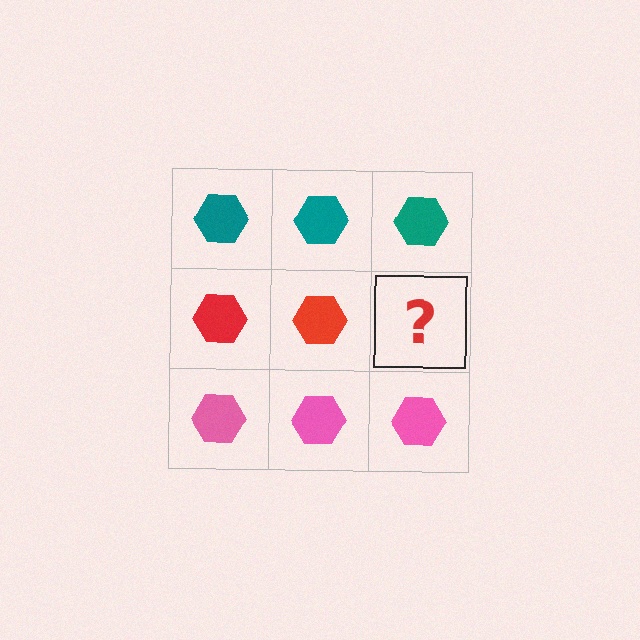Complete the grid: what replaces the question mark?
The question mark should be replaced with a red hexagon.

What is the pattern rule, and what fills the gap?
The rule is that each row has a consistent color. The gap should be filled with a red hexagon.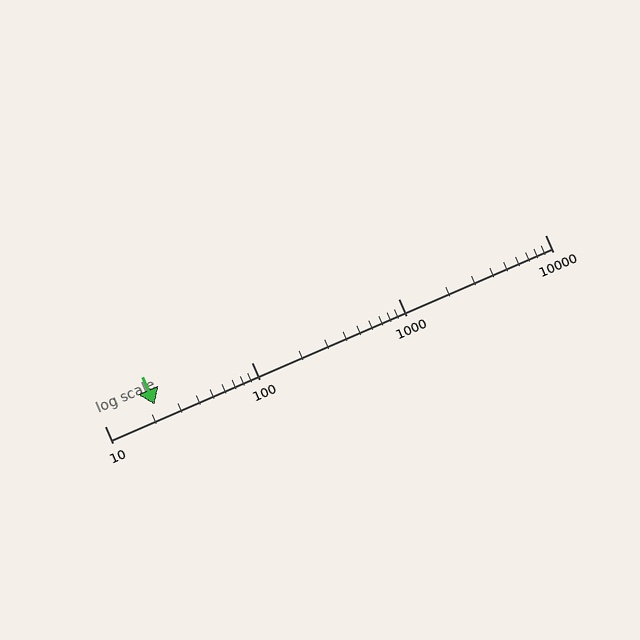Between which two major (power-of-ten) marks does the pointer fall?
The pointer is between 10 and 100.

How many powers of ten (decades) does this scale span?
The scale spans 3 decades, from 10 to 10000.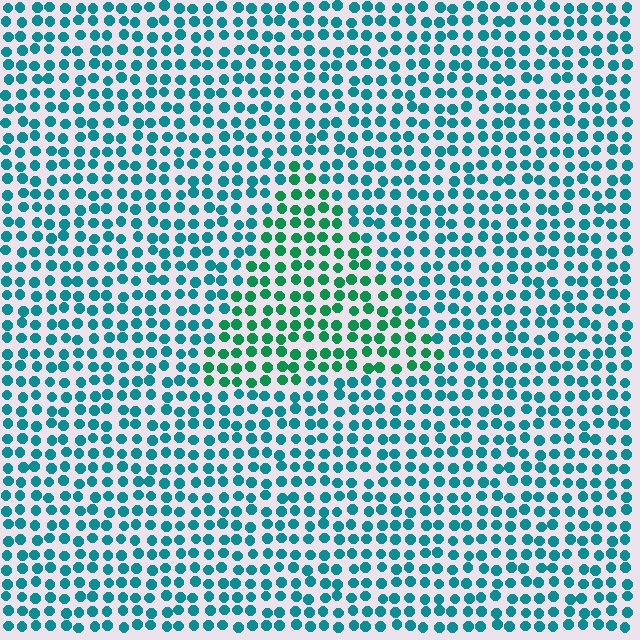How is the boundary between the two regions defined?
The boundary is defined purely by a slight shift in hue (about 33 degrees). Spacing, size, and orientation are identical on both sides.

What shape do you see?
I see a triangle.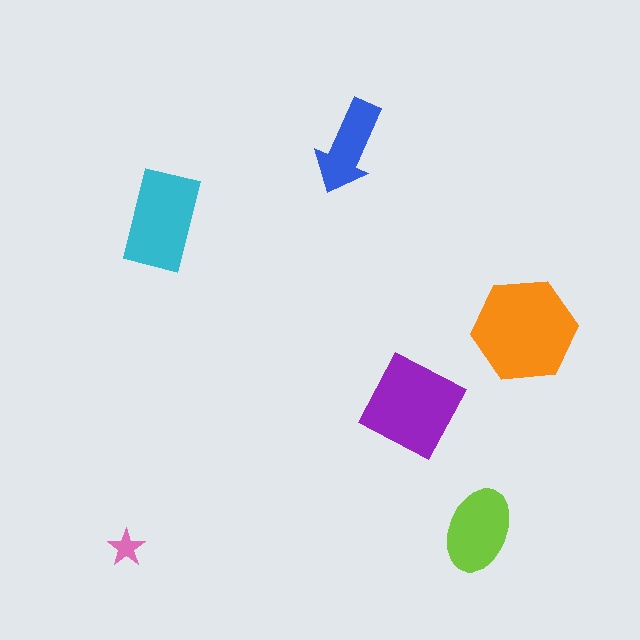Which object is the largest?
The orange hexagon.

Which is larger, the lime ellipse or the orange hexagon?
The orange hexagon.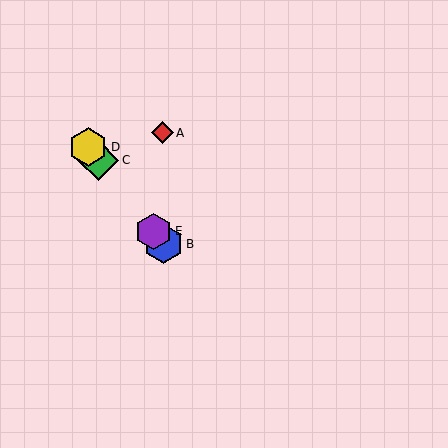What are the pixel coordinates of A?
Object A is at (162, 133).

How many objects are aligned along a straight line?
4 objects (B, C, D, E) are aligned along a straight line.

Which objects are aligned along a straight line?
Objects B, C, D, E are aligned along a straight line.